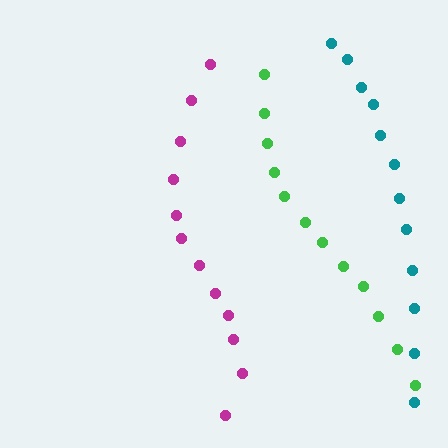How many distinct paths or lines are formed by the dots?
There are 3 distinct paths.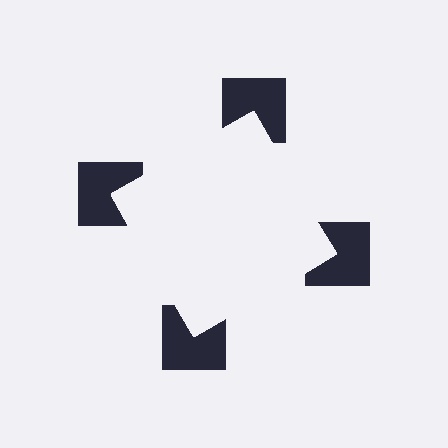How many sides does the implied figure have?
4 sides.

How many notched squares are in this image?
There are 4 — one at each vertex of the illusory square.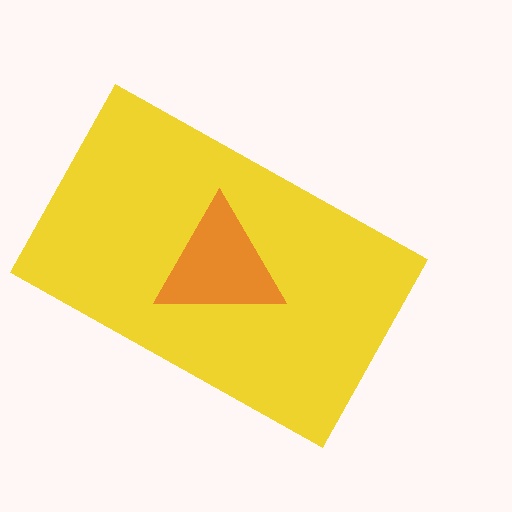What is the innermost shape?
The orange triangle.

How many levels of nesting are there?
2.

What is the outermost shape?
The yellow rectangle.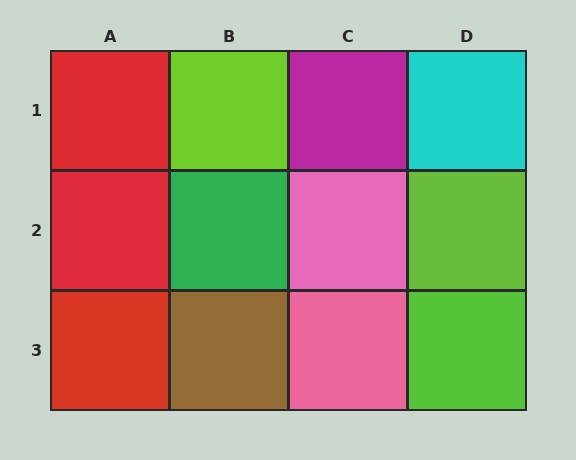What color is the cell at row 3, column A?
Red.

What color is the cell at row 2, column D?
Lime.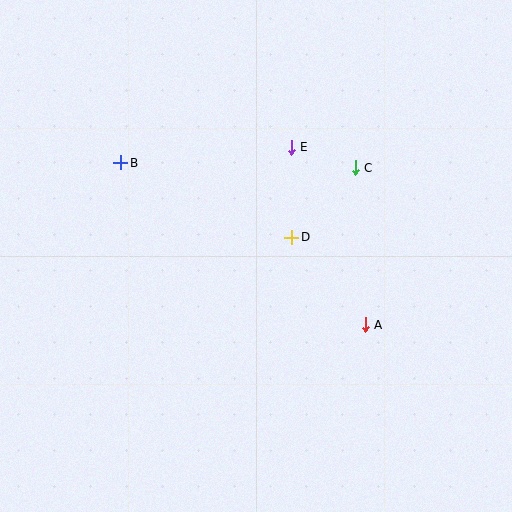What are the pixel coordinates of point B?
Point B is at (121, 163).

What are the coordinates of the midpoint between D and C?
The midpoint between D and C is at (324, 203).